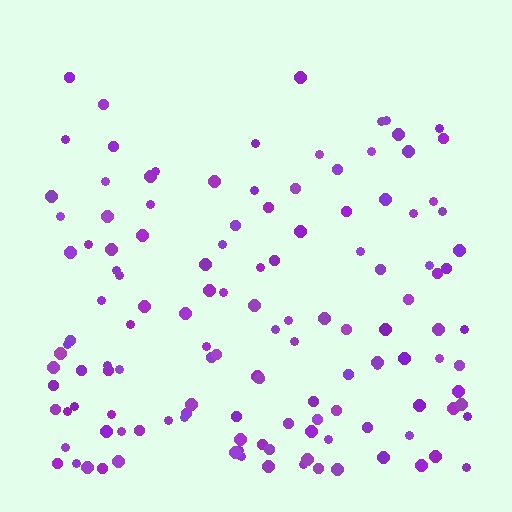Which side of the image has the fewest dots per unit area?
The top.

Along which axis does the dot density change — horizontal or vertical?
Vertical.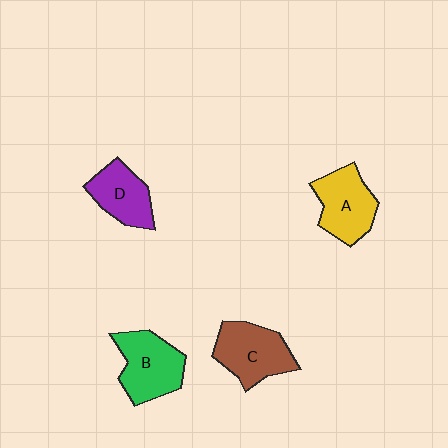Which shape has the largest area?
Shape B (green).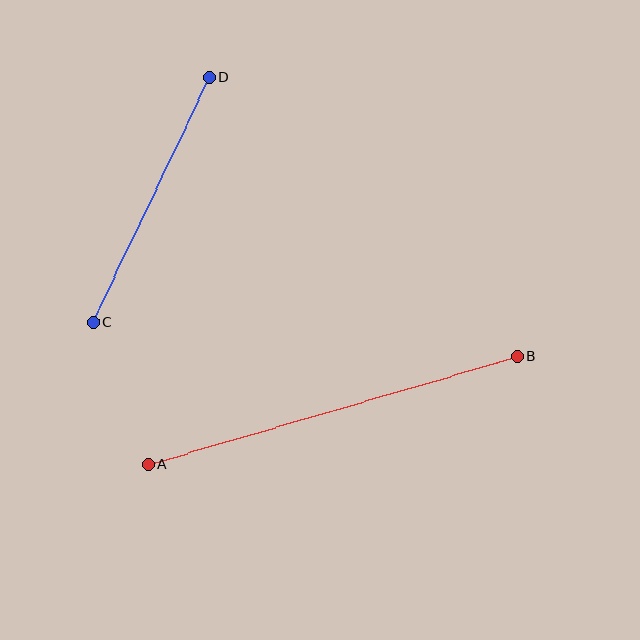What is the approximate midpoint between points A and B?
The midpoint is at approximately (333, 410) pixels.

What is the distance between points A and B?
The distance is approximately 385 pixels.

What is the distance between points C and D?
The distance is approximately 271 pixels.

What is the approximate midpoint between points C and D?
The midpoint is at approximately (151, 200) pixels.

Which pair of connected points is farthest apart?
Points A and B are farthest apart.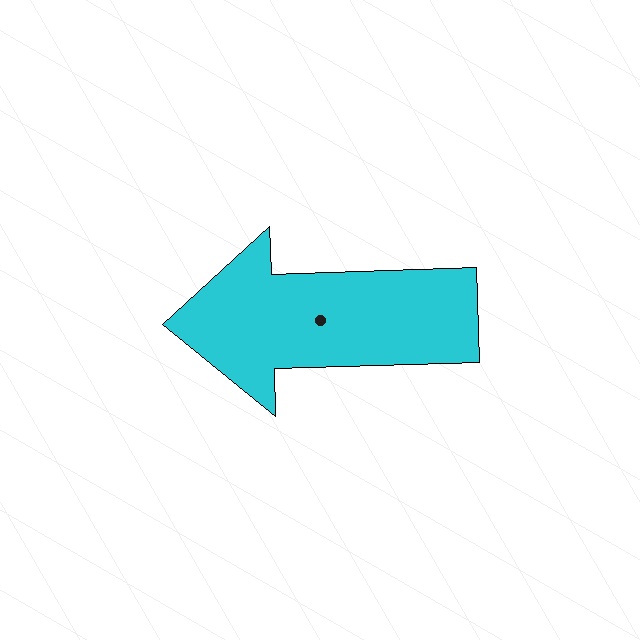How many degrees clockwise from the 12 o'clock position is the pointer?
Approximately 268 degrees.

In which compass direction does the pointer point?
West.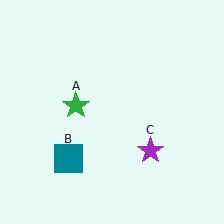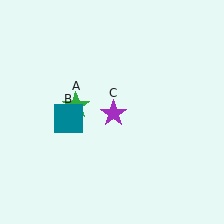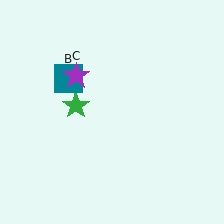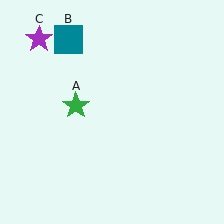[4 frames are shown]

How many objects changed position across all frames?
2 objects changed position: teal square (object B), purple star (object C).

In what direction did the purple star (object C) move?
The purple star (object C) moved up and to the left.